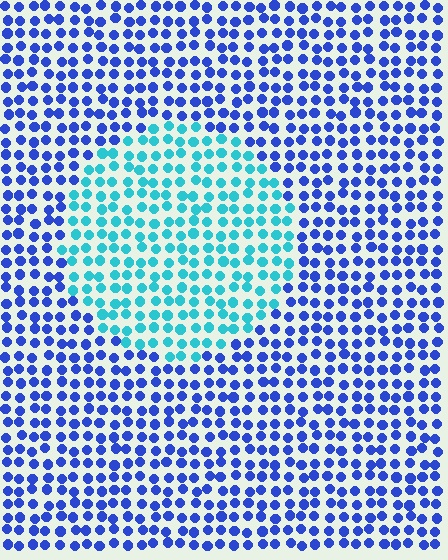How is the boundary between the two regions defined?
The boundary is defined purely by a slight shift in hue (about 47 degrees). Spacing, size, and orientation are identical on both sides.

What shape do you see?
I see a circle.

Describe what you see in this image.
The image is filled with small blue elements in a uniform arrangement. A circle-shaped region is visible where the elements are tinted to a slightly different hue, forming a subtle color boundary.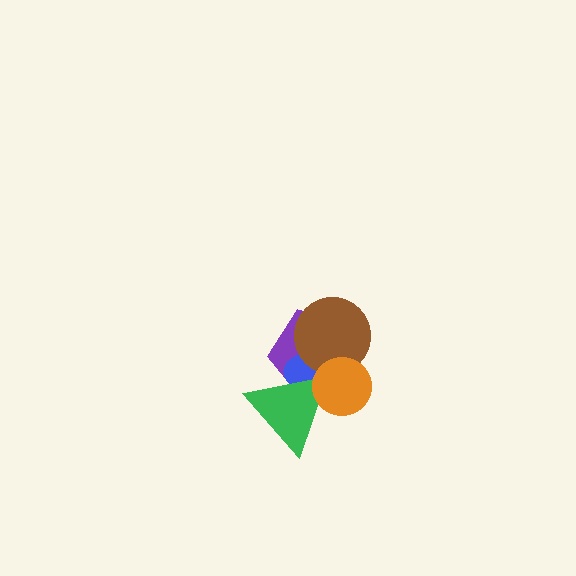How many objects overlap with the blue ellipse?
4 objects overlap with the blue ellipse.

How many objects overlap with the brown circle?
3 objects overlap with the brown circle.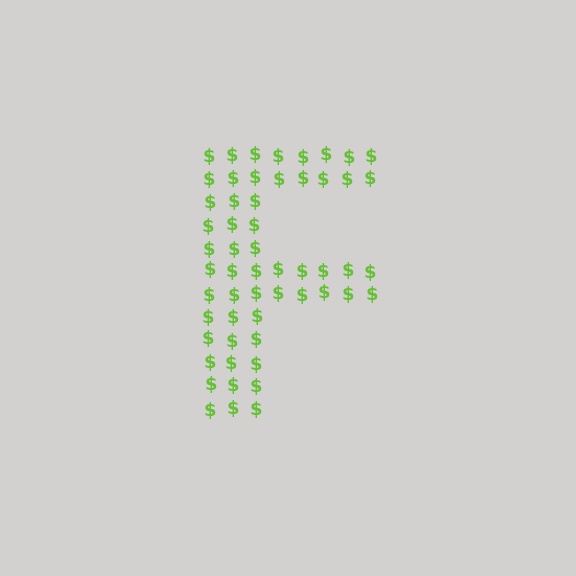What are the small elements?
The small elements are dollar signs.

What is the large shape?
The large shape is the letter F.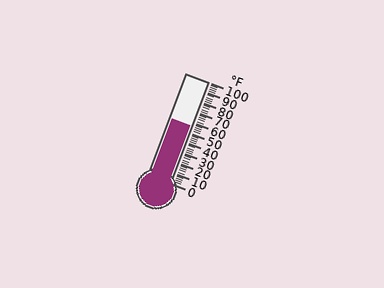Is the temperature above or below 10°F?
The temperature is above 10°F.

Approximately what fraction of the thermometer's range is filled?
The thermometer is filled to approximately 55% of its range.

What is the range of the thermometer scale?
The thermometer scale ranges from 0°F to 100°F.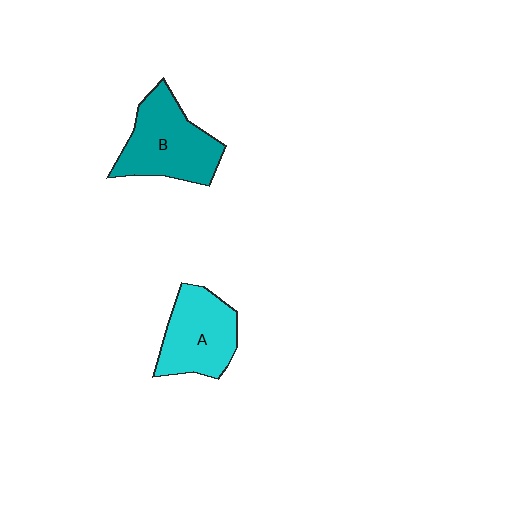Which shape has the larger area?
Shape B (teal).